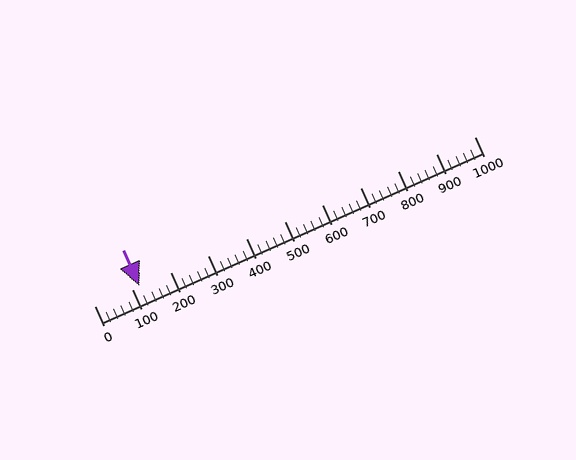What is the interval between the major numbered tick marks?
The major tick marks are spaced 100 units apart.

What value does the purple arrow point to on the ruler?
The purple arrow points to approximately 120.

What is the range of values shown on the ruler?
The ruler shows values from 0 to 1000.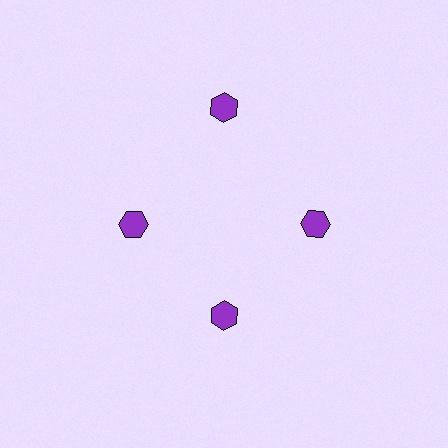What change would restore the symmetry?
The symmetry would be restored by moving it inward, back onto the ring so that all 4 hexagons sit at equal angles and equal distance from the center.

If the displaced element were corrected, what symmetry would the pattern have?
It would have 4-fold rotational symmetry — the pattern would map onto itself every 90 degrees.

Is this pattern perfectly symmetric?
No. The 4 purple hexagons are arranged in a ring, but one element near the 12 o'clock position is pushed outward from the center, breaking the 4-fold rotational symmetry.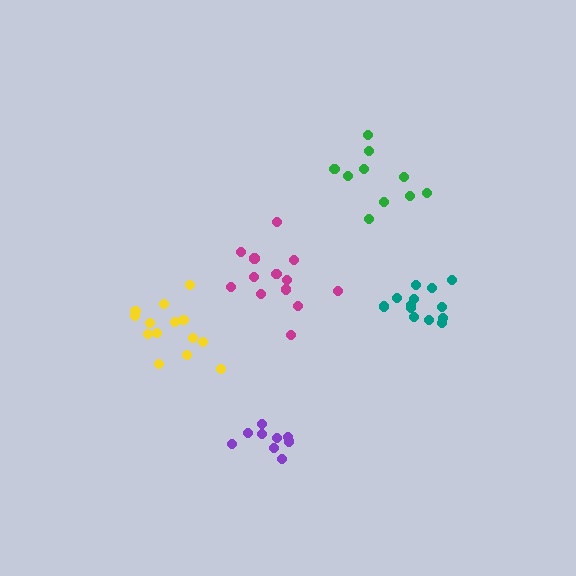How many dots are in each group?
Group 1: 14 dots, Group 2: 13 dots, Group 3: 10 dots, Group 4: 9 dots, Group 5: 13 dots (59 total).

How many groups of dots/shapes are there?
There are 5 groups.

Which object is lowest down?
The purple cluster is bottommost.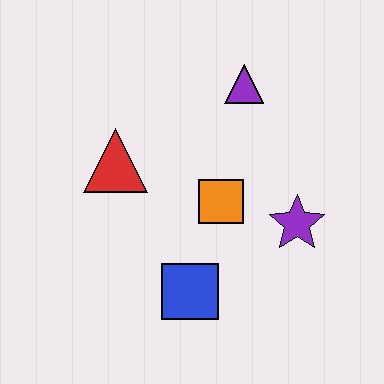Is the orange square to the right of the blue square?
Yes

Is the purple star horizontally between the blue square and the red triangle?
No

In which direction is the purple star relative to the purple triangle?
The purple star is below the purple triangle.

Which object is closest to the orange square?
The purple star is closest to the orange square.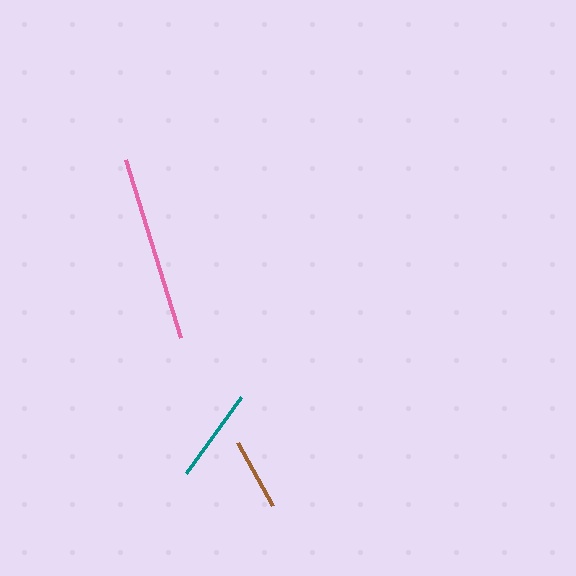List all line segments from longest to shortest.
From longest to shortest: pink, teal, brown.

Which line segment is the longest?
The pink line is the longest at approximately 186 pixels.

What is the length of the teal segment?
The teal segment is approximately 94 pixels long.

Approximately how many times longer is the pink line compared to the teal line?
The pink line is approximately 2.0 times the length of the teal line.